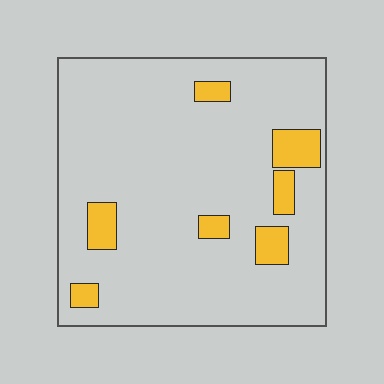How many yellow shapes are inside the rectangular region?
7.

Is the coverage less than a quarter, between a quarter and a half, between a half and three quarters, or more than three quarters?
Less than a quarter.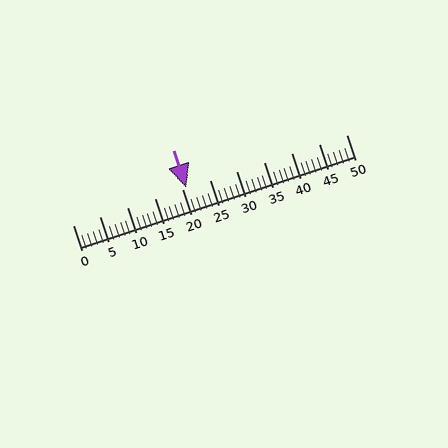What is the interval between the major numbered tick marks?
The major tick marks are spaced 5 units apart.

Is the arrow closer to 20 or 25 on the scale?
The arrow is closer to 20.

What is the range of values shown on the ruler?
The ruler shows values from 0 to 50.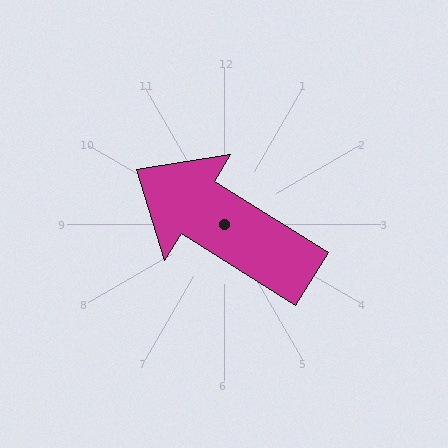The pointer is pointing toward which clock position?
Roughly 10 o'clock.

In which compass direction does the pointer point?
Northwest.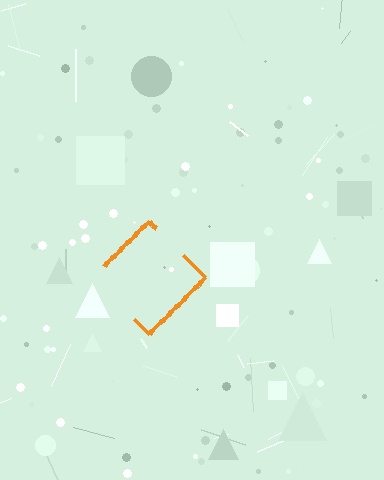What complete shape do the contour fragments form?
The contour fragments form a diamond.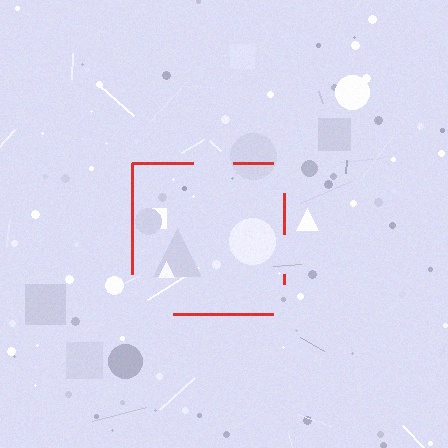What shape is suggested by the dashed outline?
The dashed outline suggests a square.